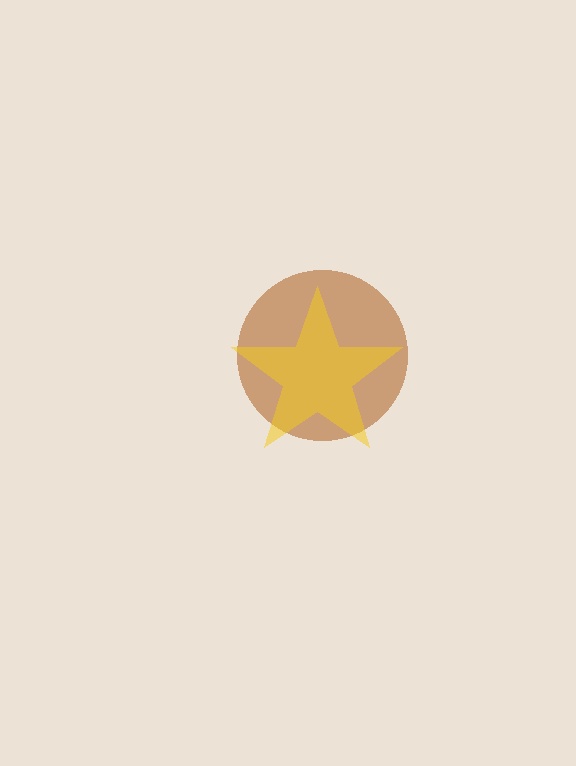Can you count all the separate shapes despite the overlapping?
Yes, there are 2 separate shapes.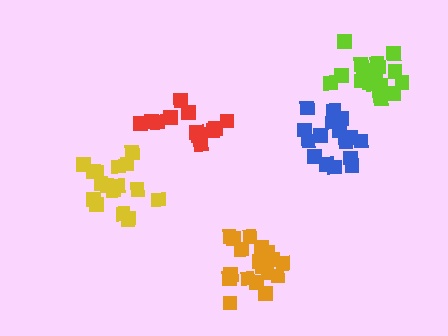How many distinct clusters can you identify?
There are 5 distinct clusters.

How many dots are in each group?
Group 1: 16 dots, Group 2: 18 dots, Group 3: 19 dots, Group 4: 14 dots, Group 5: 17 dots (84 total).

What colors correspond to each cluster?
The clusters are colored: blue, orange, lime, red, yellow.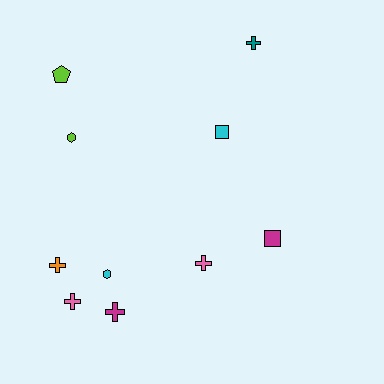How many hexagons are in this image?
There are 2 hexagons.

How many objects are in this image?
There are 10 objects.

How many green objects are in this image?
There are no green objects.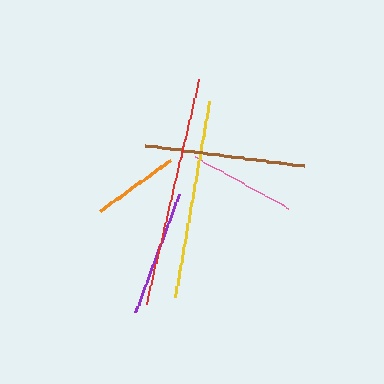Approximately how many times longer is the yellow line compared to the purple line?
The yellow line is approximately 1.6 times the length of the purple line.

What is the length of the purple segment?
The purple segment is approximately 126 pixels long.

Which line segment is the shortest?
The orange line is the shortest at approximately 87 pixels.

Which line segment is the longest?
The red line is the longest at approximately 232 pixels.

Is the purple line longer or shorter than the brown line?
The brown line is longer than the purple line.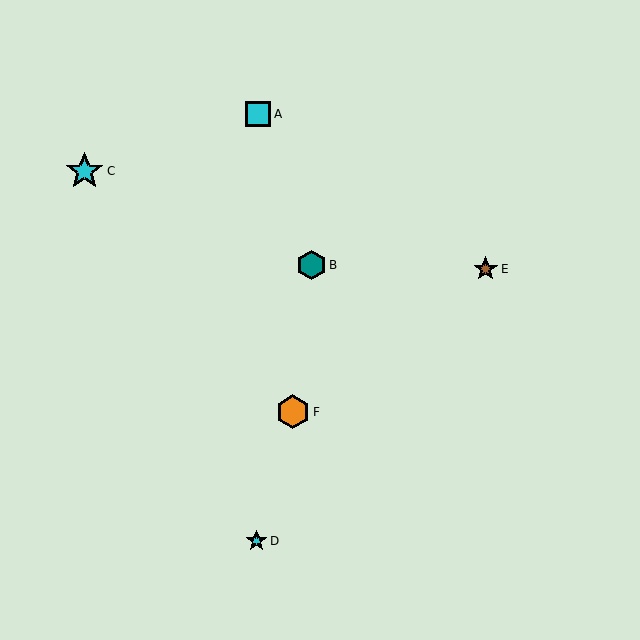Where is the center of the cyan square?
The center of the cyan square is at (258, 114).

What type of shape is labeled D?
Shape D is a cyan star.